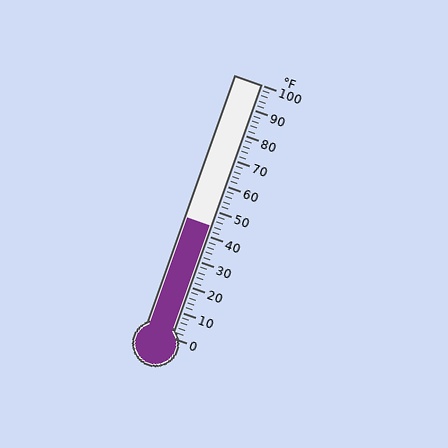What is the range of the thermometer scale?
The thermometer scale ranges from 0°F to 100°F.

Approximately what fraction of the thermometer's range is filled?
The thermometer is filled to approximately 45% of its range.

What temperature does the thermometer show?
The thermometer shows approximately 44°F.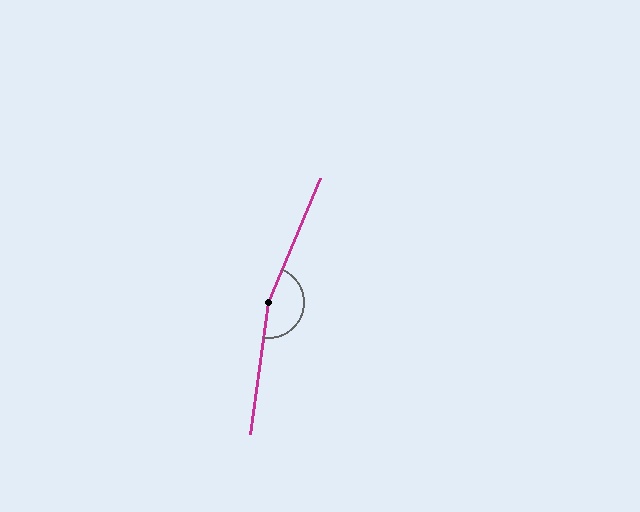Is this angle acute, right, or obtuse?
It is obtuse.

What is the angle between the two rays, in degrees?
Approximately 165 degrees.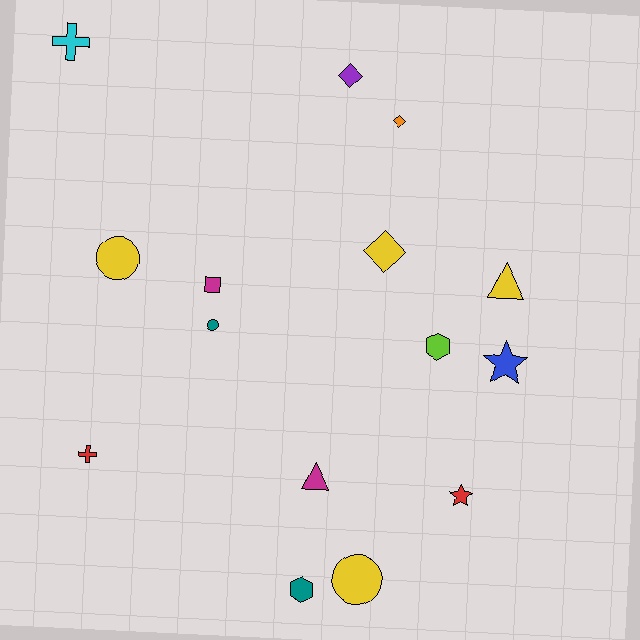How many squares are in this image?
There is 1 square.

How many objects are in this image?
There are 15 objects.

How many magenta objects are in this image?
There are 2 magenta objects.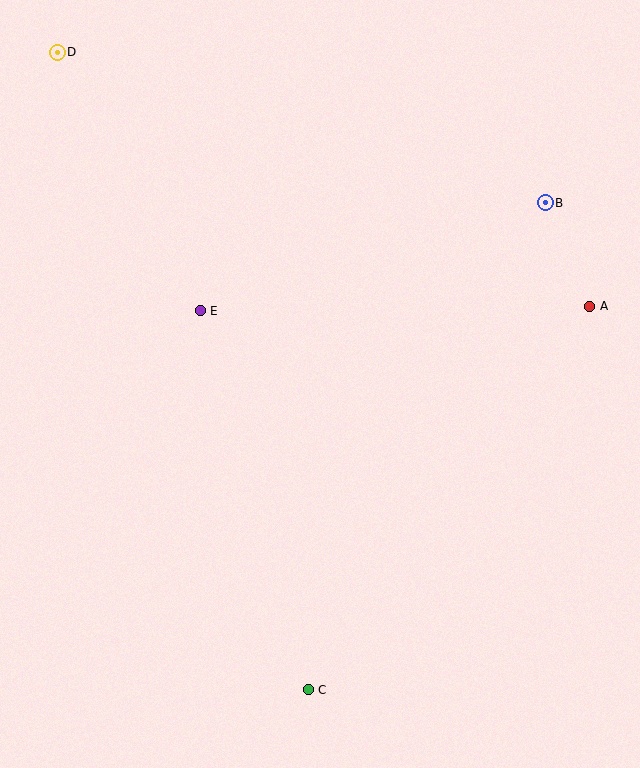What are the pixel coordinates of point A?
Point A is at (590, 306).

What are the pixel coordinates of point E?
Point E is at (200, 311).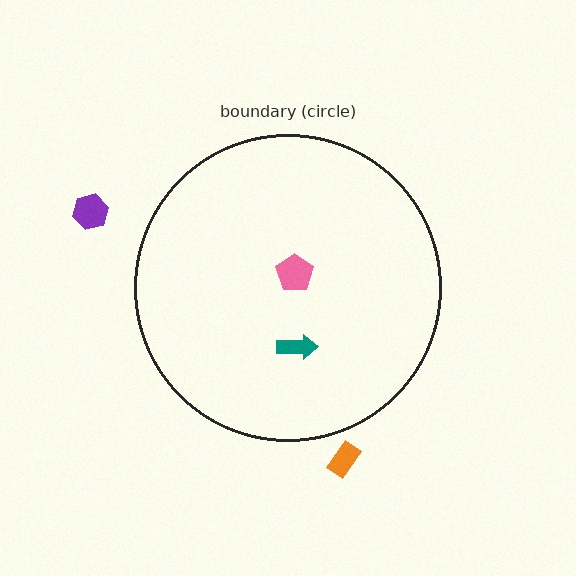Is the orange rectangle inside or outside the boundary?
Outside.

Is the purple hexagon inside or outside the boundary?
Outside.